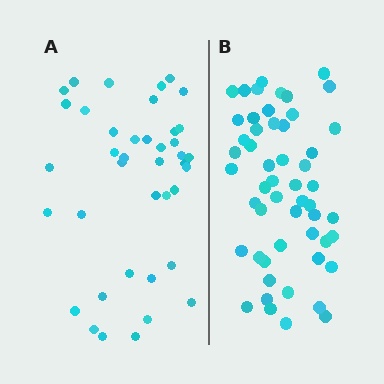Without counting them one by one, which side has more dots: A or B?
Region B (the right region) has more dots.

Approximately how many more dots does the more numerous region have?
Region B has approximately 15 more dots than region A.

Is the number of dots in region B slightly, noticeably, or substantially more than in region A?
Region B has noticeably more, but not dramatically so. The ratio is roughly 1.3 to 1.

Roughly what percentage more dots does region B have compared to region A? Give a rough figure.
About 30% more.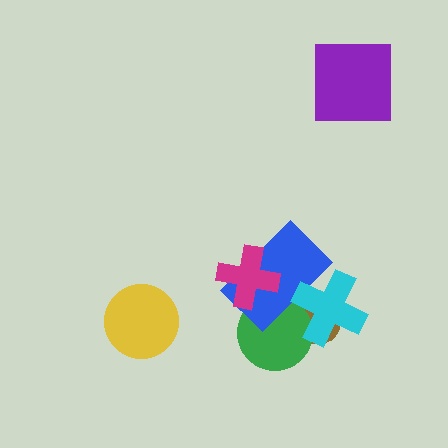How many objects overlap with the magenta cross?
2 objects overlap with the magenta cross.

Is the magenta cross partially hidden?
No, no other shape covers it.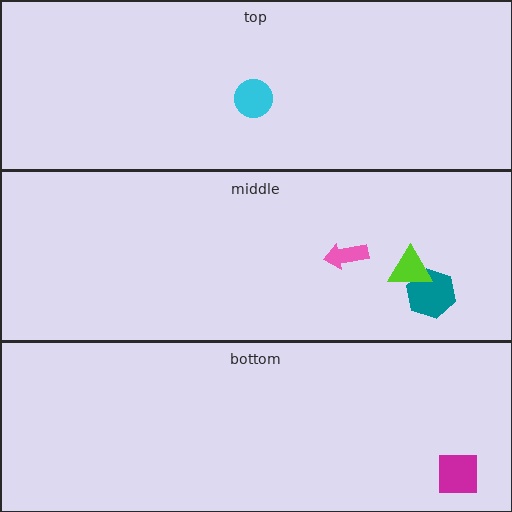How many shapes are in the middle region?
3.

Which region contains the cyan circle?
The top region.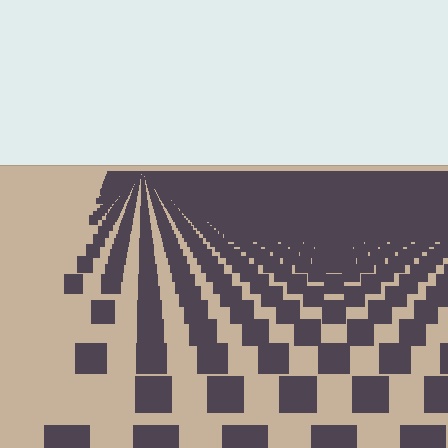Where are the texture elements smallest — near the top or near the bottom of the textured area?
Near the top.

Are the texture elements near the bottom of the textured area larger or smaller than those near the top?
Larger. Near the bottom, elements are closer to the viewer and appear at a bigger on-screen size.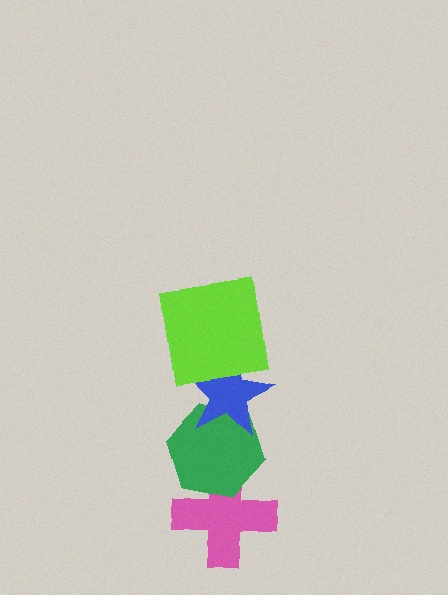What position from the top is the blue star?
The blue star is 2nd from the top.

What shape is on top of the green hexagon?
The blue star is on top of the green hexagon.